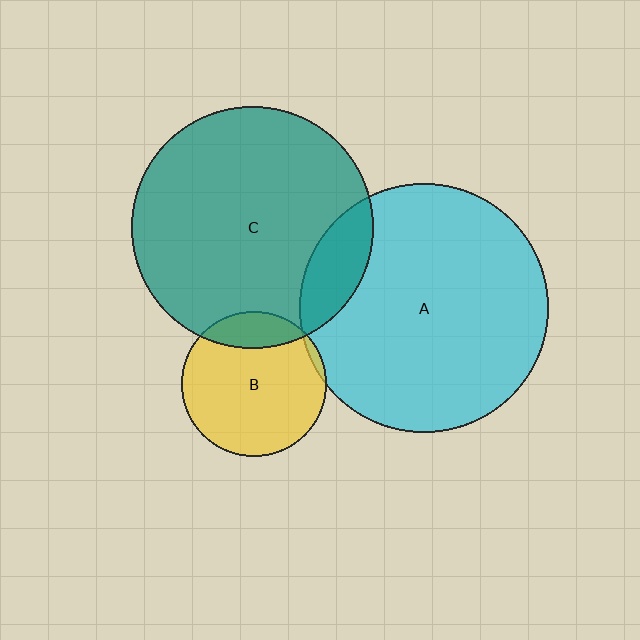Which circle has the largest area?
Circle A (cyan).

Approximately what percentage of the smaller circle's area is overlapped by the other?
Approximately 15%.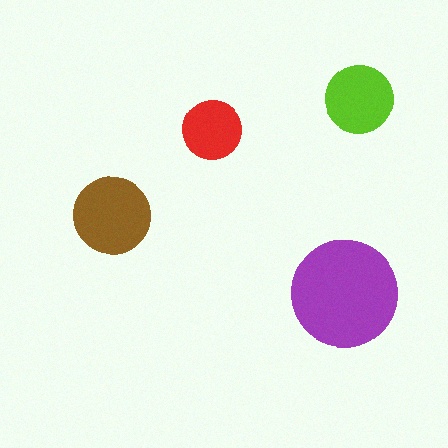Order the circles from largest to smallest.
the purple one, the brown one, the lime one, the red one.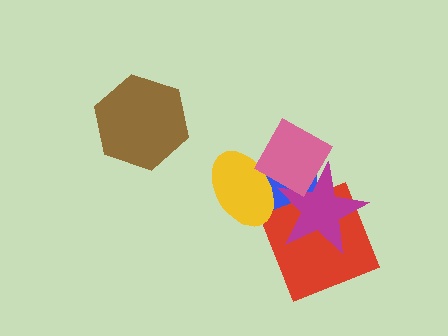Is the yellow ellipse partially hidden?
Yes, it is partially covered by another shape.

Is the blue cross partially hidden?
Yes, it is partially covered by another shape.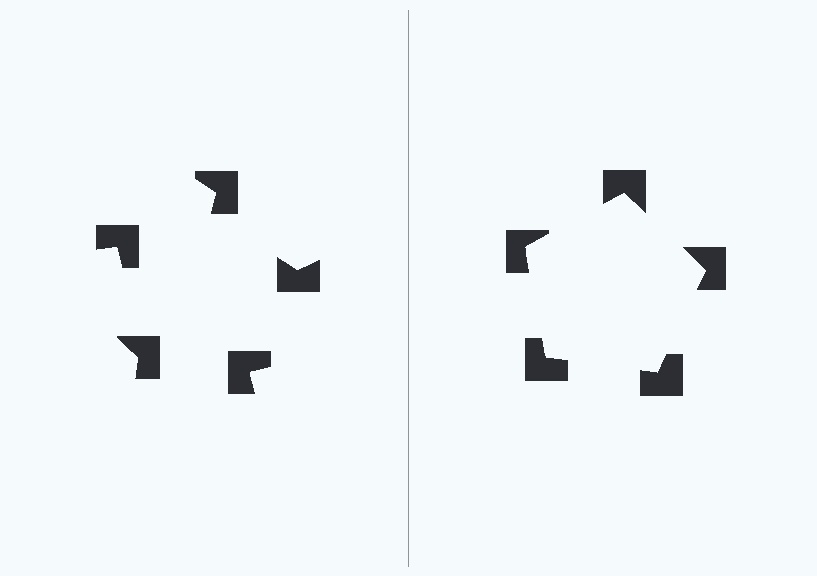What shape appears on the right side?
An illusory pentagon.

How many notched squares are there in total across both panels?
10 — 5 on each side.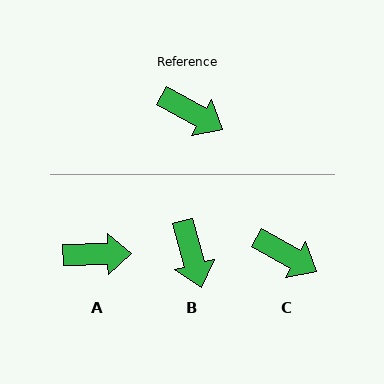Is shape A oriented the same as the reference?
No, it is off by about 30 degrees.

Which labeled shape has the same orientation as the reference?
C.